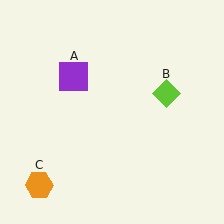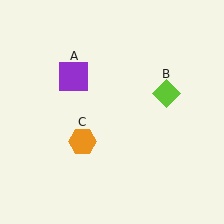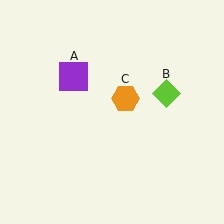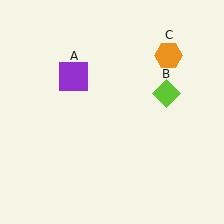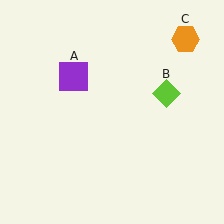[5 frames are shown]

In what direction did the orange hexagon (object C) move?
The orange hexagon (object C) moved up and to the right.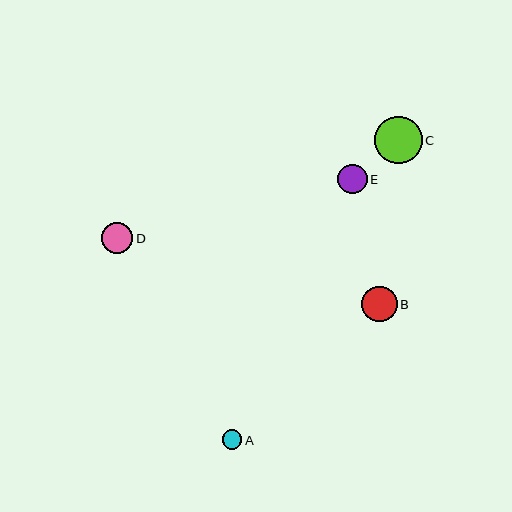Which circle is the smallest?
Circle A is the smallest with a size of approximately 20 pixels.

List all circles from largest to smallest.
From largest to smallest: C, B, D, E, A.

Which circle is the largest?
Circle C is the largest with a size of approximately 47 pixels.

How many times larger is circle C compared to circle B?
Circle C is approximately 1.3 times the size of circle B.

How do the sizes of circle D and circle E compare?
Circle D and circle E are approximately the same size.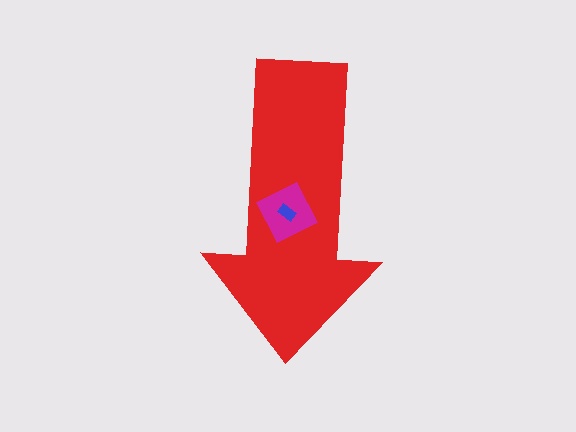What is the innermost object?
The blue rectangle.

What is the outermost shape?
The red arrow.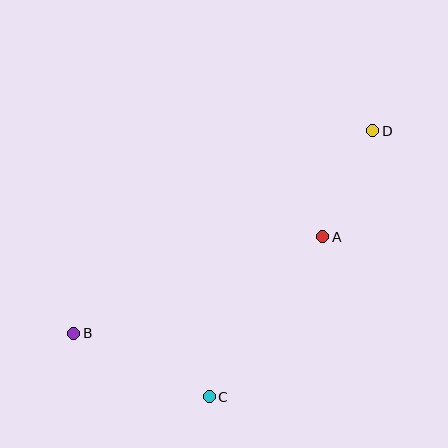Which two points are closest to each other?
Points A and D are closest to each other.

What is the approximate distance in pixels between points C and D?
The distance between C and D is approximately 312 pixels.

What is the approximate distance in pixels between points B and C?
The distance between B and C is approximately 150 pixels.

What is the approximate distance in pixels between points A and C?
The distance between A and C is approximately 196 pixels.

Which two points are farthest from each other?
Points B and D are farthest from each other.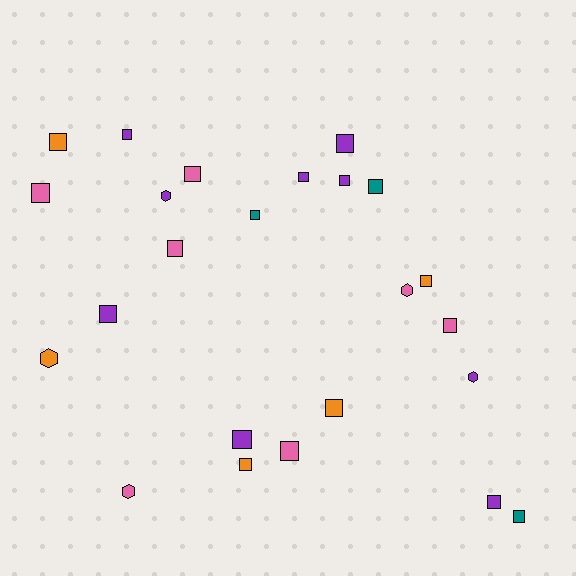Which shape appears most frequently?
Square, with 19 objects.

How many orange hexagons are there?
There is 1 orange hexagon.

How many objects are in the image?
There are 24 objects.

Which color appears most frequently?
Purple, with 9 objects.